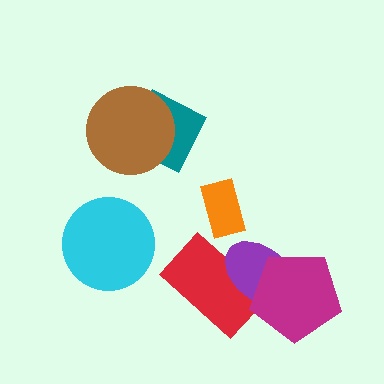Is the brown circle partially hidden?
No, no other shape covers it.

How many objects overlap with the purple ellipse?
2 objects overlap with the purple ellipse.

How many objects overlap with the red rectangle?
2 objects overlap with the red rectangle.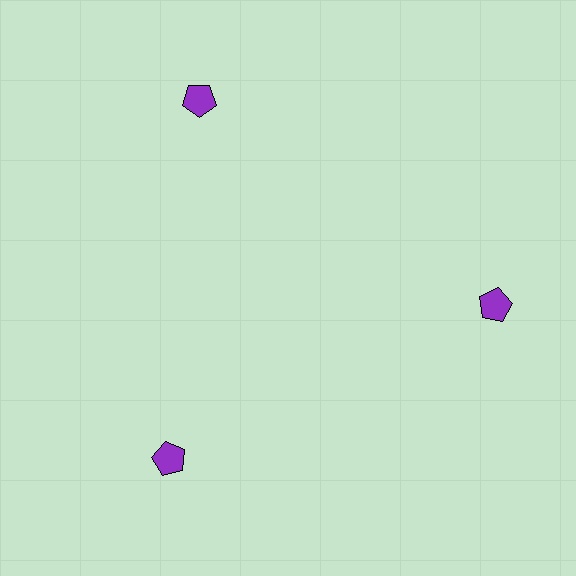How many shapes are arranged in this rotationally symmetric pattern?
There are 3 shapes, arranged in 3 groups of 1.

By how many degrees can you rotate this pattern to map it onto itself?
The pattern maps onto itself every 120 degrees of rotation.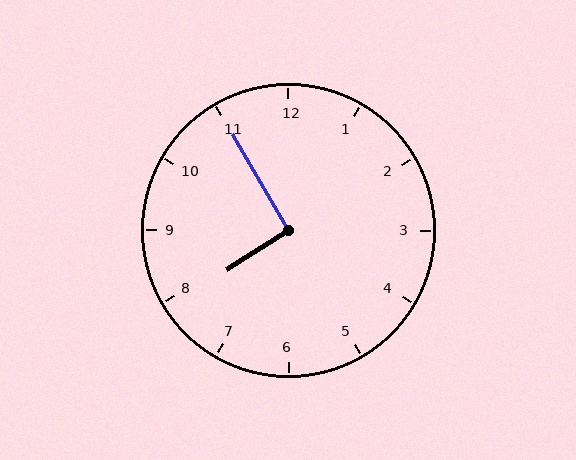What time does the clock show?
7:55.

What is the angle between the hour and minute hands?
Approximately 92 degrees.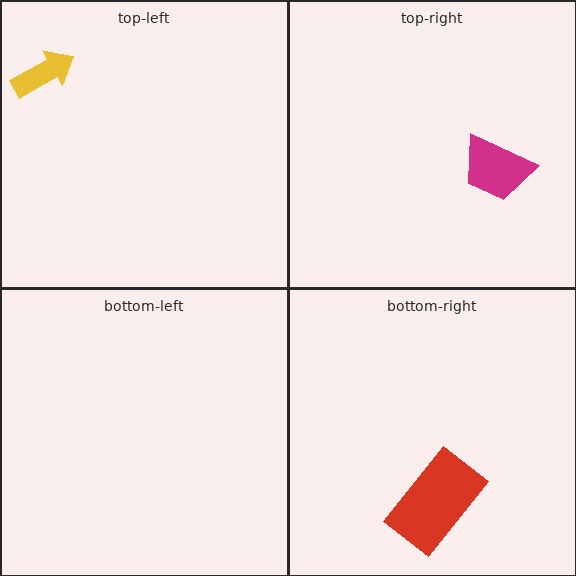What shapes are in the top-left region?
The yellow arrow.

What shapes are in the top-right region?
The magenta trapezoid.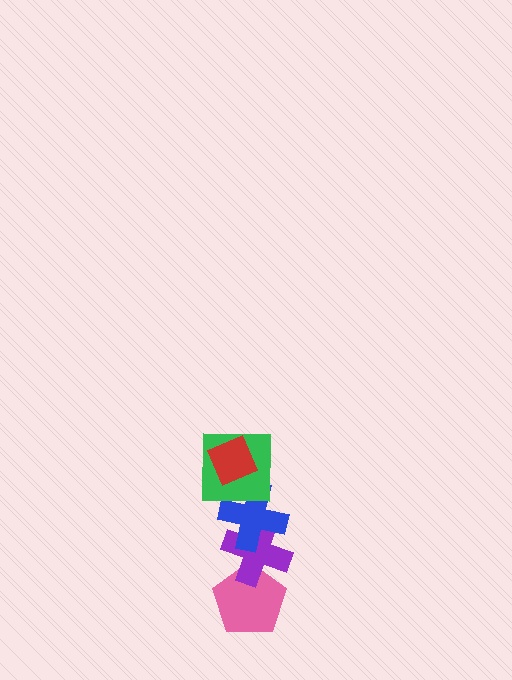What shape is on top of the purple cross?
The blue cross is on top of the purple cross.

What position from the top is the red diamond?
The red diamond is 1st from the top.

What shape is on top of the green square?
The red diamond is on top of the green square.